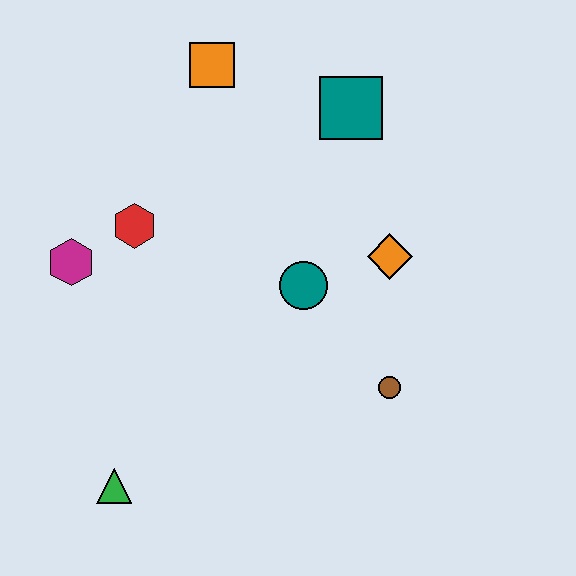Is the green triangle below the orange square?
Yes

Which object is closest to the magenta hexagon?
The red hexagon is closest to the magenta hexagon.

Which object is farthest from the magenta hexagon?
The brown circle is farthest from the magenta hexagon.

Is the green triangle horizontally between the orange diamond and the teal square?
No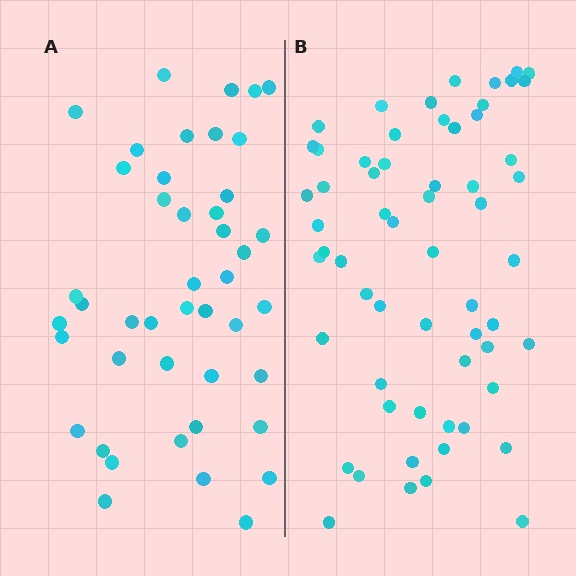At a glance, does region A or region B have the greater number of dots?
Region B (the right region) has more dots.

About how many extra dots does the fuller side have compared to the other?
Region B has approximately 15 more dots than region A.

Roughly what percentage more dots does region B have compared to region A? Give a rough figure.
About 35% more.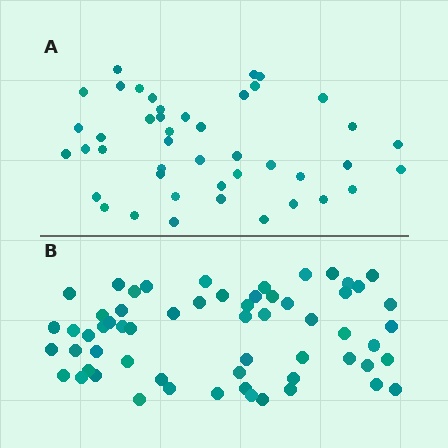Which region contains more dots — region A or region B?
Region B (the bottom region) has more dots.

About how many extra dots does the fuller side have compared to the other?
Region B has approximately 15 more dots than region A.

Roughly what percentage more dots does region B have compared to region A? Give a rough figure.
About 35% more.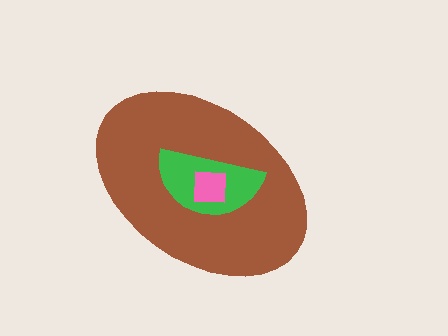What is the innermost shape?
The pink square.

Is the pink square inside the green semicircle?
Yes.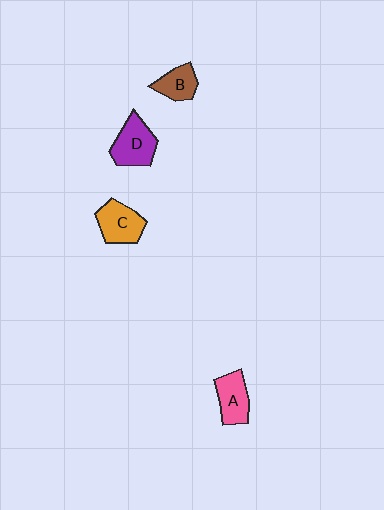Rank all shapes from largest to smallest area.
From largest to smallest: D (purple), C (orange), A (pink), B (brown).